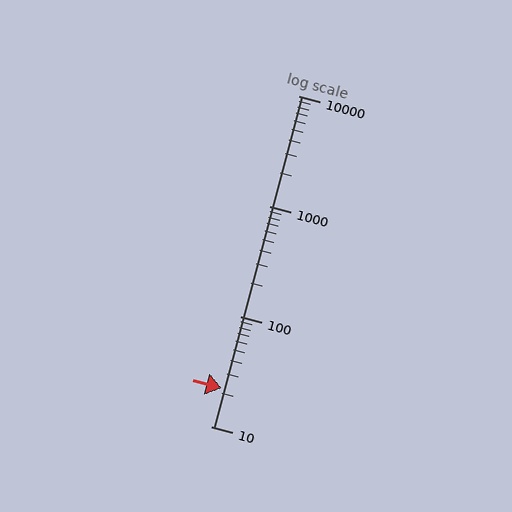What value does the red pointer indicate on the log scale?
The pointer indicates approximately 22.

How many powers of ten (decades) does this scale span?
The scale spans 3 decades, from 10 to 10000.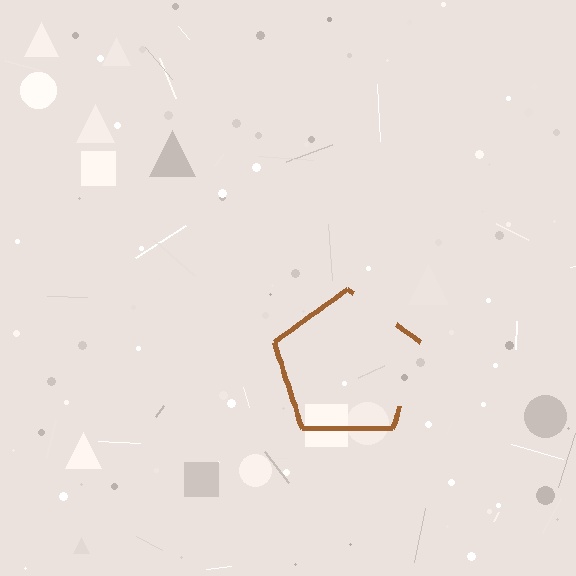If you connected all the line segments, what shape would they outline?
They would outline a pentagon.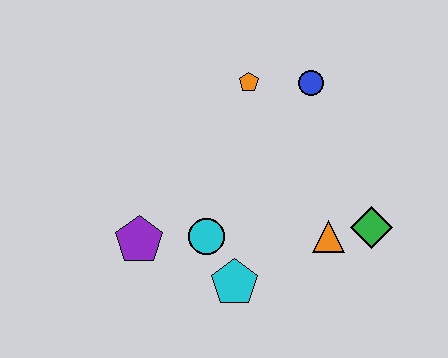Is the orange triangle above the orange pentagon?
No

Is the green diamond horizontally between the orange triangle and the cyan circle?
No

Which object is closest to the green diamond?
The orange triangle is closest to the green diamond.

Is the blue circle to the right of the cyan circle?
Yes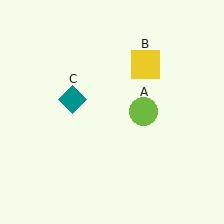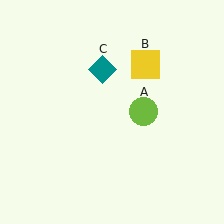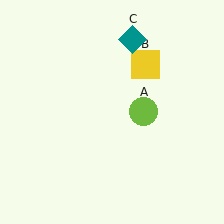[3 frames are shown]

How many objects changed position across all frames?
1 object changed position: teal diamond (object C).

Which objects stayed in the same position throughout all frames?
Lime circle (object A) and yellow square (object B) remained stationary.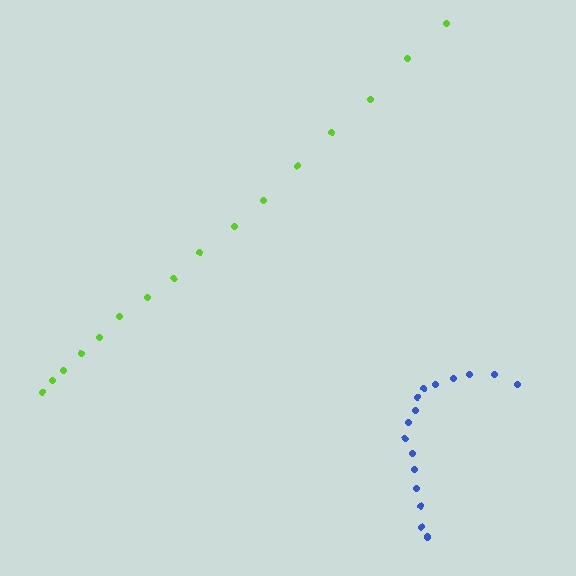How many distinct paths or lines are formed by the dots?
There are 2 distinct paths.